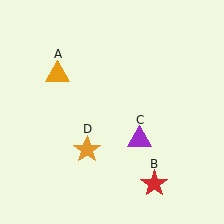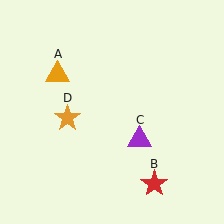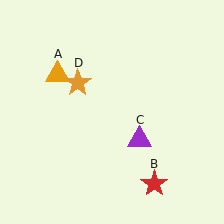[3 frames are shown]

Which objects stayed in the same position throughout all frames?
Orange triangle (object A) and red star (object B) and purple triangle (object C) remained stationary.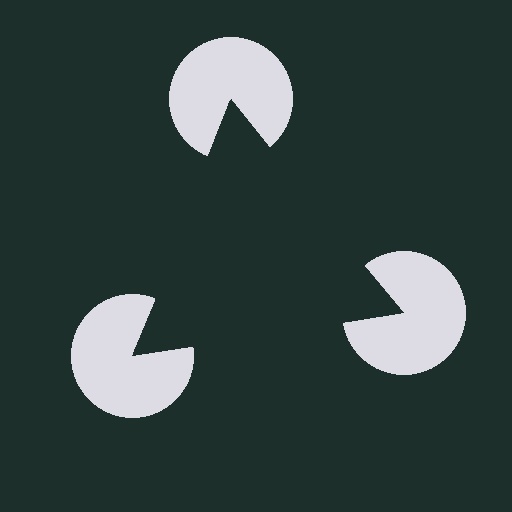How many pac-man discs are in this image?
There are 3 — one at each vertex of the illusory triangle.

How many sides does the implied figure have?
3 sides.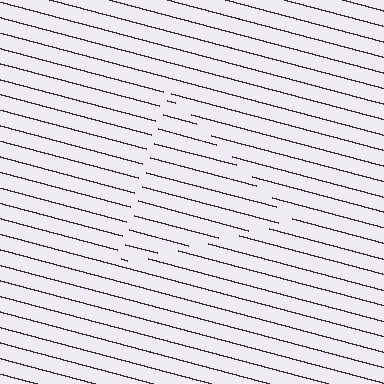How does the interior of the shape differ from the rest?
The interior of the shape contains the same grating, shifted by half a period — the contour is defined by the phase discontinuity where line-ends from the inner and outer gratings abut.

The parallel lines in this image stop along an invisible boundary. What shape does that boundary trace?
An illusory triangle. The interior of the shape contains the same grating, shifted by half a period — the contour is defined by the phase discontinuity where line-ends from the inner and outer gratings abut.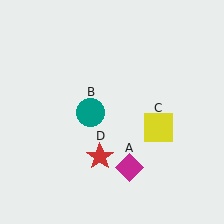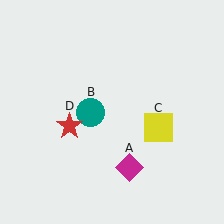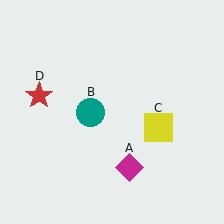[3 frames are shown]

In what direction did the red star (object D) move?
The red star (object D) moved up and to the left.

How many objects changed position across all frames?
1 object changed position: red star (object D).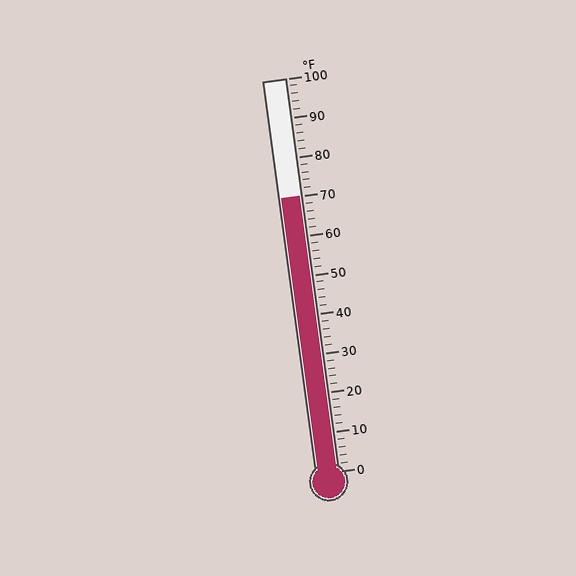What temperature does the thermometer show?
The thermometer shows approximately 70°F.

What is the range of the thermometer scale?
The thermometer scale ranges from 0°F to 100°F.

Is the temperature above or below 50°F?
The temperature is above 50°F.